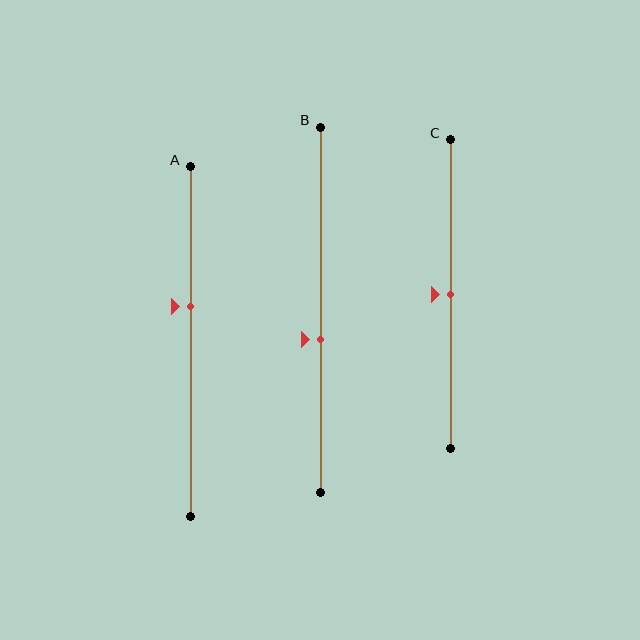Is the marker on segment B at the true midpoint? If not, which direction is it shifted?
No, the marker on segment B is shifted downward by about 8% of the segment length.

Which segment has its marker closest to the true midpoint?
Segment C has its marker closest to the true midpoint.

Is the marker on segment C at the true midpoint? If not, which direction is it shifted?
Yes, the marker on segment C is at the true midpoint.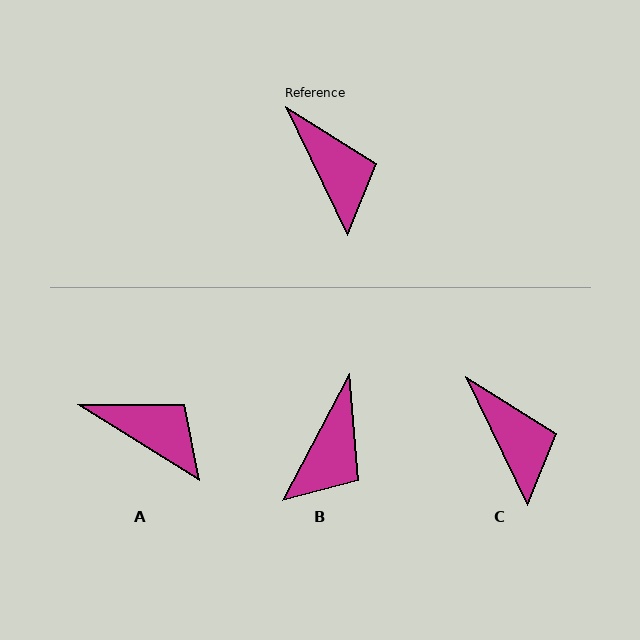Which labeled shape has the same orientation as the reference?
C.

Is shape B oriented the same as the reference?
No, it is off by about 53 degrees.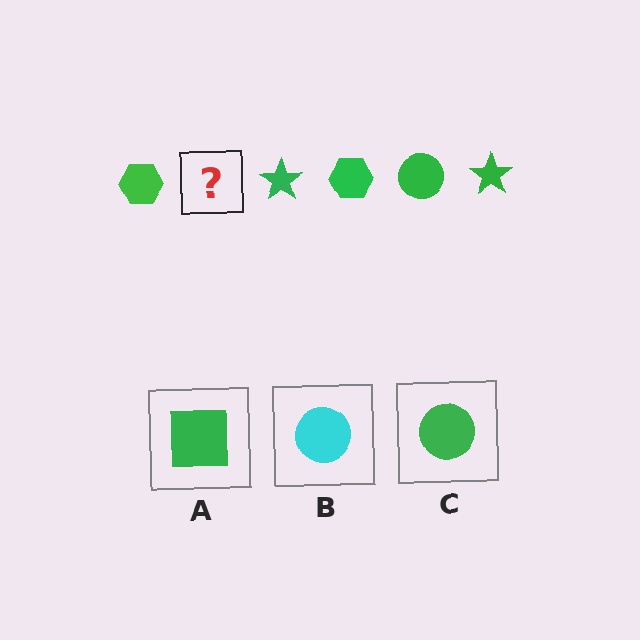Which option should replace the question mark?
Option C.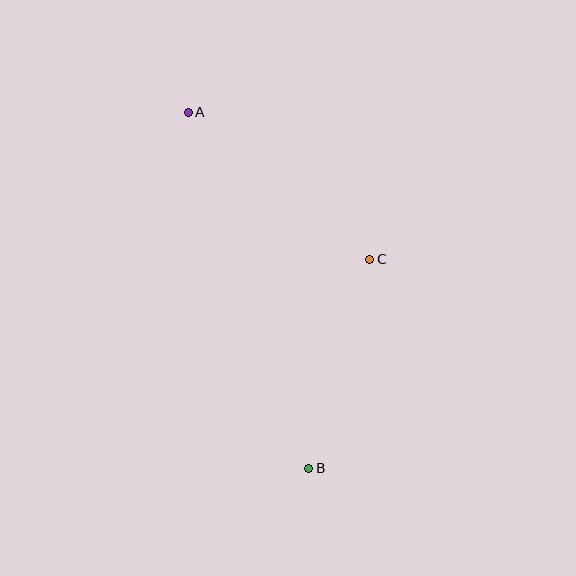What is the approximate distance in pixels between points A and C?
The distance between A and C is approximately 233 pixels.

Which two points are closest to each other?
Points B and C are closest to each other.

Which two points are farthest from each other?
Points A and B are farthest from each other.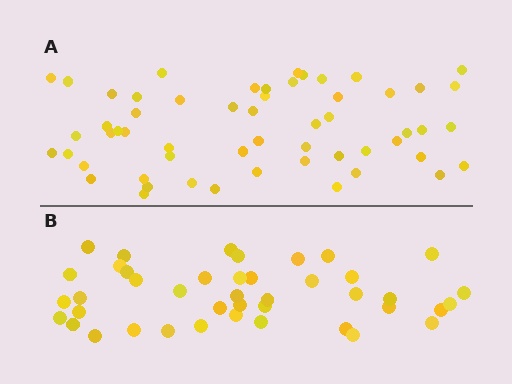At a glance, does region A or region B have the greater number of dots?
Region A (the top region) has more dots.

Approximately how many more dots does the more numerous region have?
Region A has approximately 15 more dots than region B.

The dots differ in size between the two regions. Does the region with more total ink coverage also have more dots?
No. Region B has more total ink coverage because its dots are larger, but region A actually contains more individual dots. Total area can be misleading — the number of items is what matters here.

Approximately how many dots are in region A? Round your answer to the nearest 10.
About 60 dots. (The exact count is 56, which rounds to 60.)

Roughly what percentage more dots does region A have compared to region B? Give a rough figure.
About 35% more.